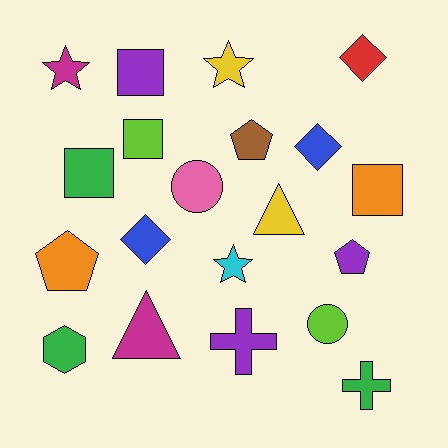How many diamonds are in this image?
There are 3 diamonds.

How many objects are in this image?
There are 20 objects.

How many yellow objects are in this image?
There are 2 yellow objects.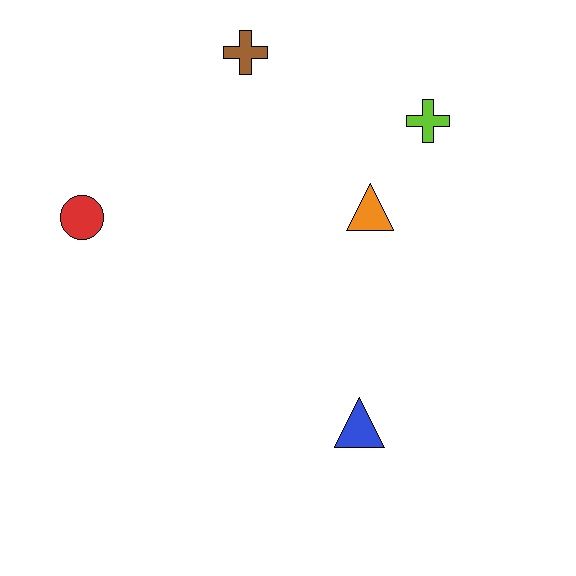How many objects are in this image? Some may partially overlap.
There are 5 objects.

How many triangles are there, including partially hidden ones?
There are 2 triangles.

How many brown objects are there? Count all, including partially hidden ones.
There is 1 brown object.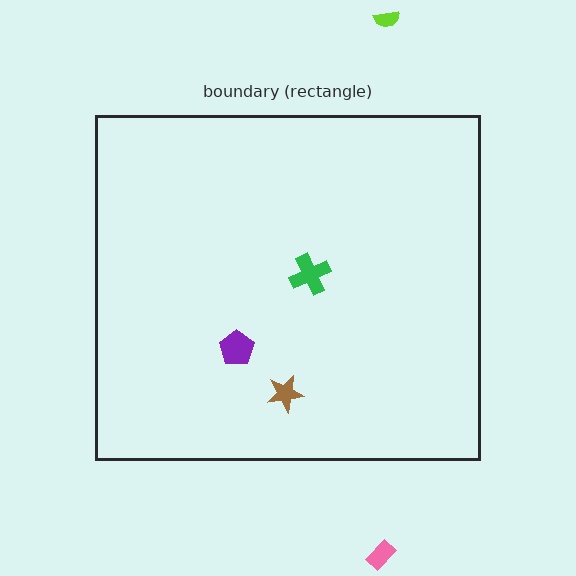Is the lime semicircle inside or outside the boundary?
Outside.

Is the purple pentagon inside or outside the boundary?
Inside.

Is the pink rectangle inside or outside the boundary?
Outside.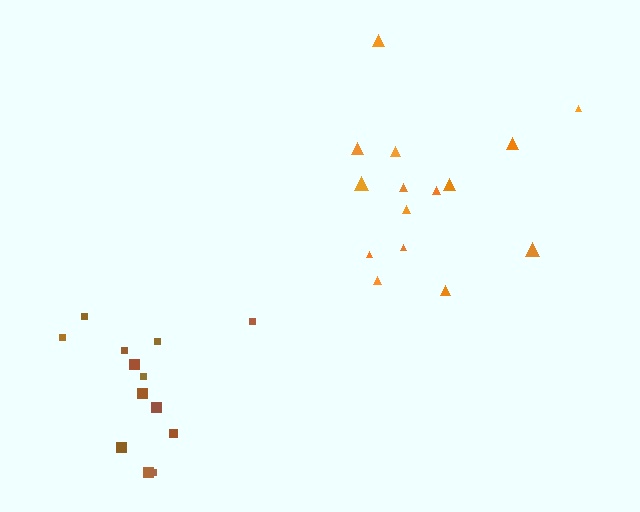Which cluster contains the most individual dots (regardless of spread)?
Orange (15).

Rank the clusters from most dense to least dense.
brown, orange.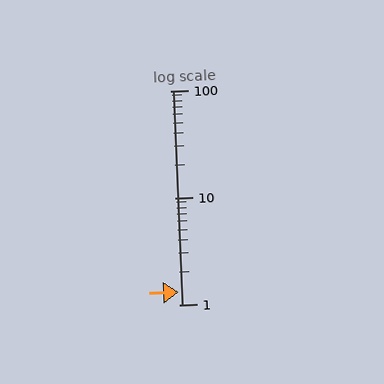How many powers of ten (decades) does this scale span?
The scale spans 2 decades, from 1 to 100.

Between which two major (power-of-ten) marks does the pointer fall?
The pointer is between 1 and 10.